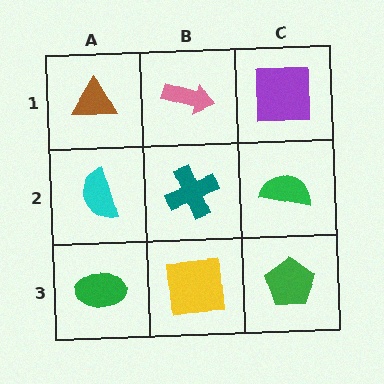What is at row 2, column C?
A green semicircle.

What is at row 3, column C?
A green pentagon.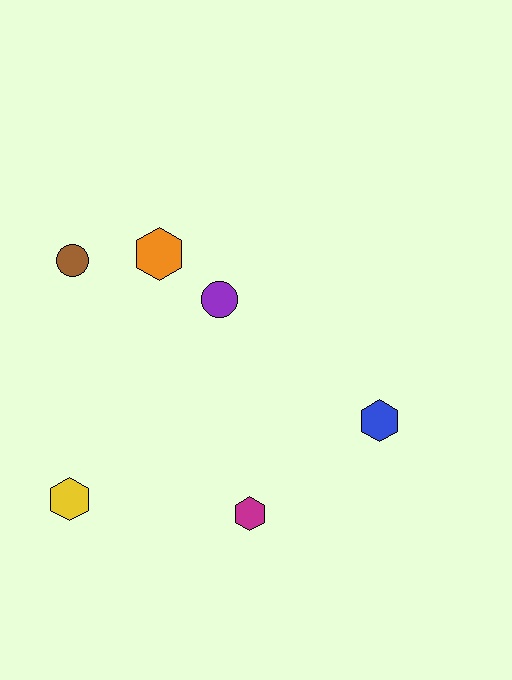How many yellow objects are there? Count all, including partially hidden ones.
There is 1 yellow object.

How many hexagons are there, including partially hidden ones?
There are 4 hexagons.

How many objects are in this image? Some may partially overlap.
There are 6 objects.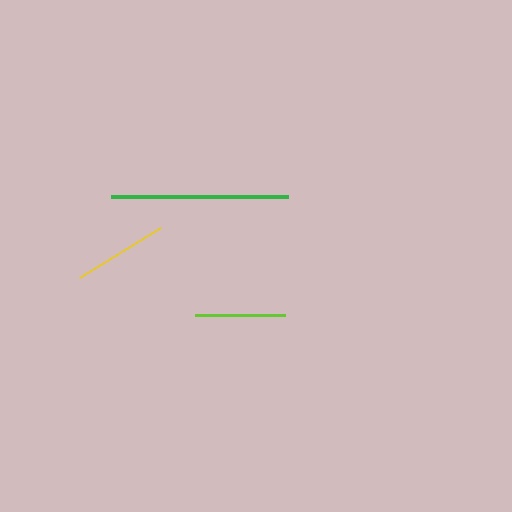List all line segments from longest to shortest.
From longest to shortest: green, yellow, lime.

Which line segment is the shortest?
The lime line is the shortest at approximately 90 pixels.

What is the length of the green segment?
The green segment is approximately 177 pixels long.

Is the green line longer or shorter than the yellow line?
The green line is longer than the yellow line.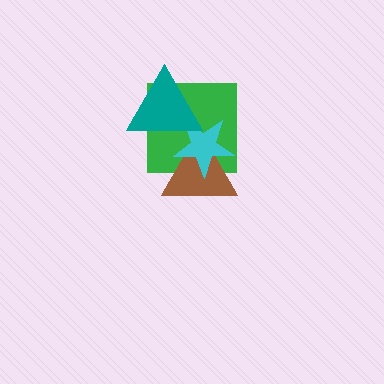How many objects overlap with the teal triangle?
3 objects overlap with the teal triangle.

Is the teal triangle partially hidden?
No, no other shape covers it.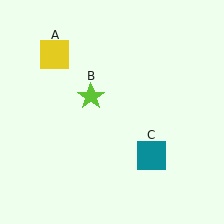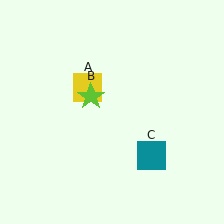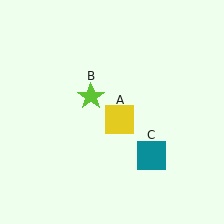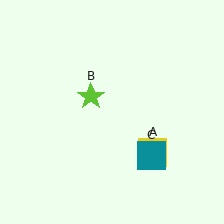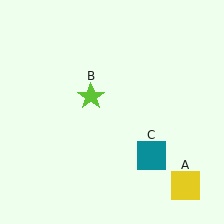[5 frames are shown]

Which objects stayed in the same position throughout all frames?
Lime star (object B) and teal square (object C) remained stationary.